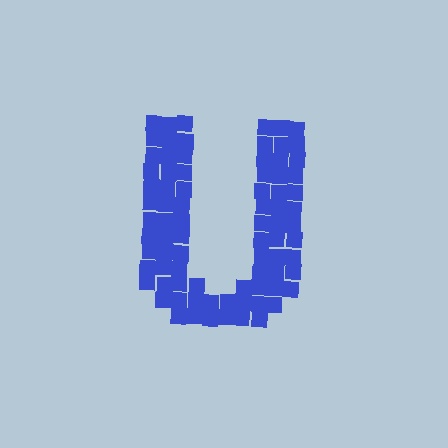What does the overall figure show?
The overall figure shows the letter U.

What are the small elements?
The small elements are squares.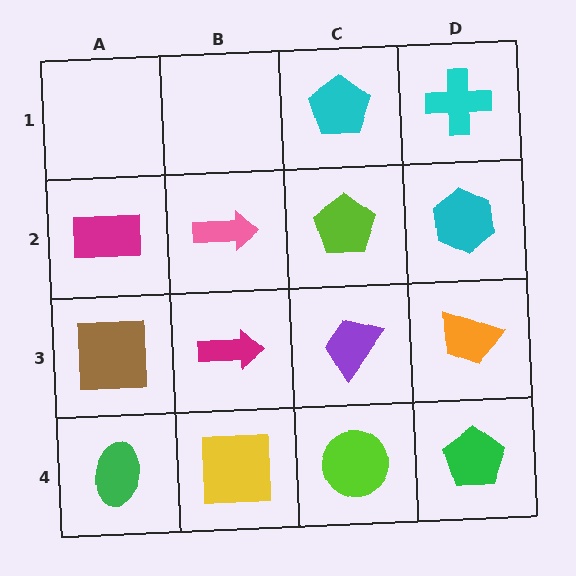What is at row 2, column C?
A lime pentagon.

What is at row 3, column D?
An orange trapezoid.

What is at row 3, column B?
A magenta arrow.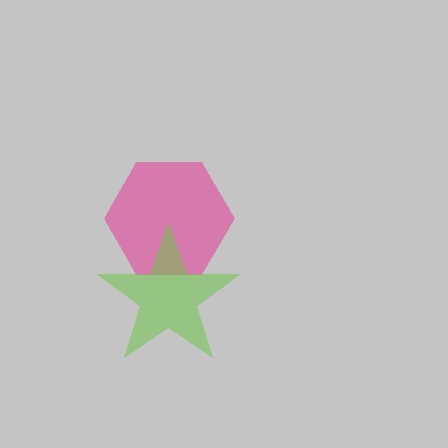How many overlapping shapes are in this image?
There are 2 overlapping shapes in the image.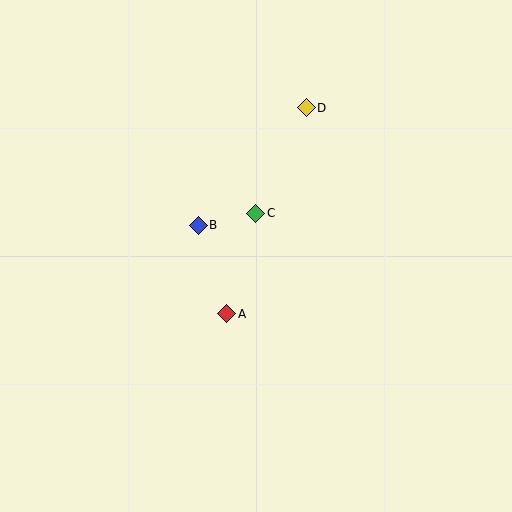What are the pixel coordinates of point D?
Point D is at (306, 108).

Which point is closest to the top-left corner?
Point B is closest to the top-left corner.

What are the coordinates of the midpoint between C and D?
The midpoint between C and D is at (281, 161).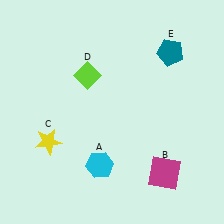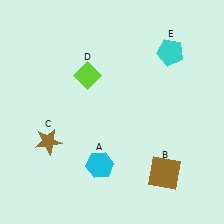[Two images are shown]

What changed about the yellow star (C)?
In Image 1, C is yellow. In Image 2, it changed to brown.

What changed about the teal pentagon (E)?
In Image 1, E is teal. In Image 2, it changed to cyan.